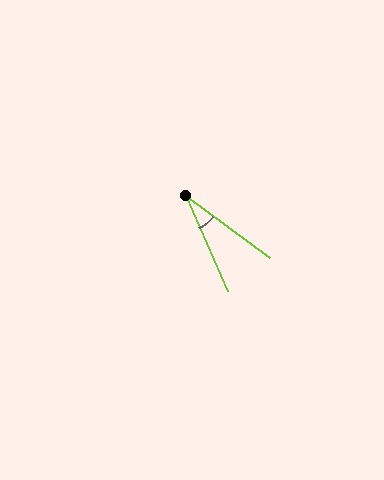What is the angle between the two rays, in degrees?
Approximately 30 degrees.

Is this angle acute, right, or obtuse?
It is acute.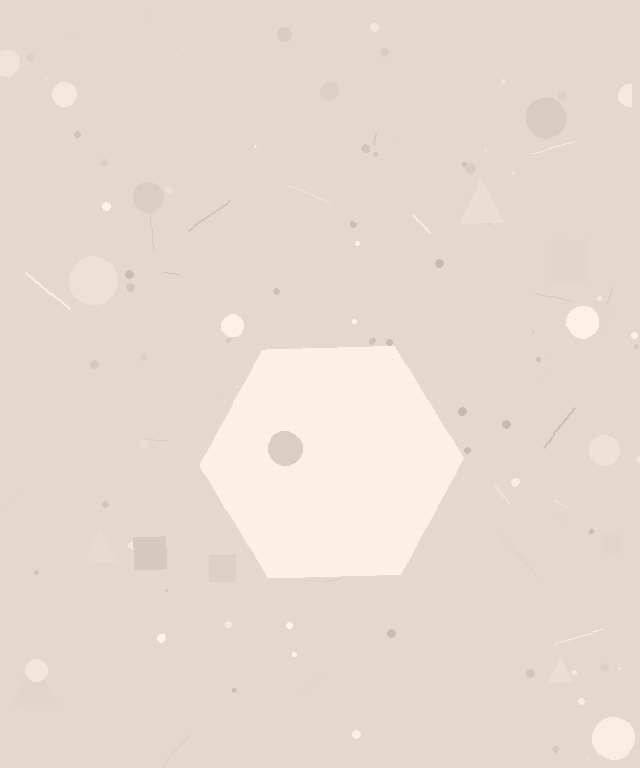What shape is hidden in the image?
A hexagon is hidden in the image.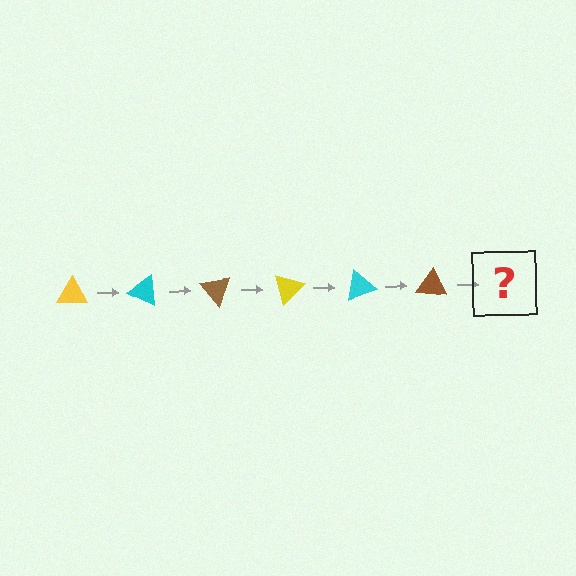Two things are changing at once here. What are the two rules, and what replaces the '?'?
The two rules are that it rotates 25 degrees each step and the color cycles through yellow, cyan, and brown. The '?' should be a yellow triangle, rotated 150 degrees from the start.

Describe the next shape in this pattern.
It should be a yellow triangle, rotated 150 degrees from the start.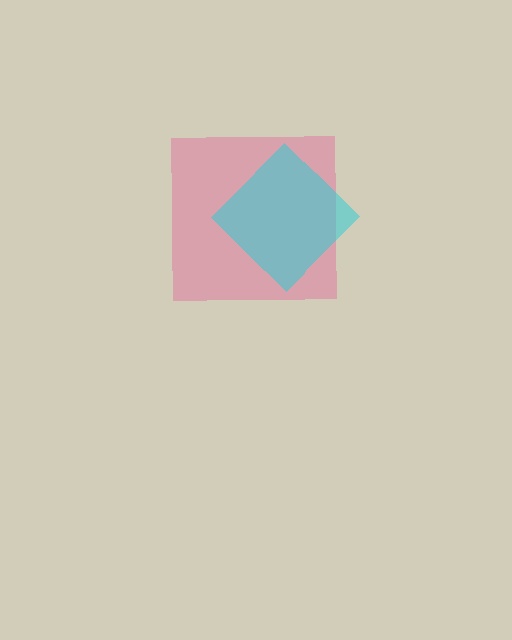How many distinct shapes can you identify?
There are 2 distinct shapes: a pink square, a cyan diamond.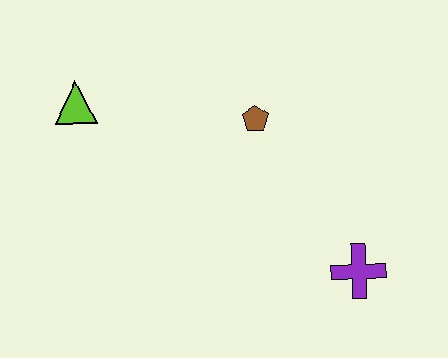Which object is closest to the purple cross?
The brown pentagon is closest to the purple cross.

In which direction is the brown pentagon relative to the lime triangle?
The brown pentagon is to the right of the lime triangle.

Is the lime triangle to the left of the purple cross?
Yes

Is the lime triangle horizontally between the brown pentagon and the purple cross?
No